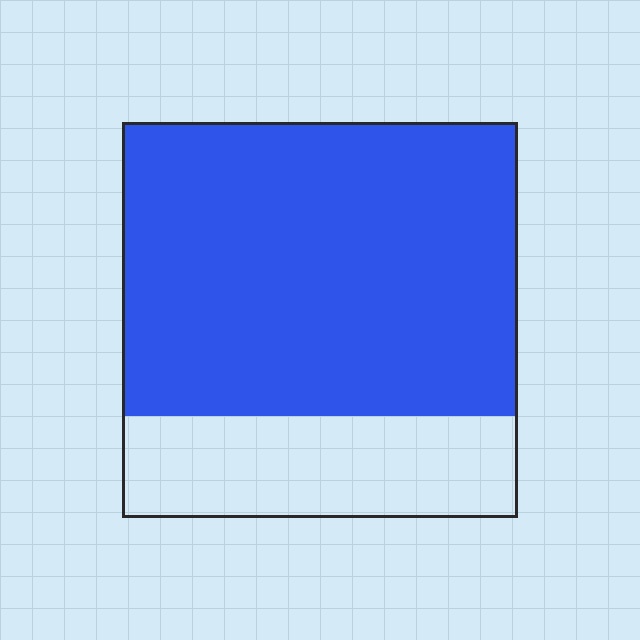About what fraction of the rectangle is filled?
About three quarters (3/4).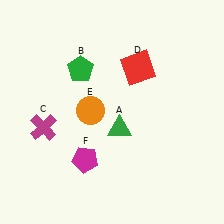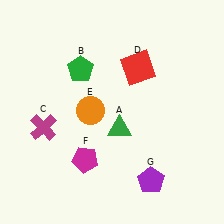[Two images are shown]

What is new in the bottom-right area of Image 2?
A purple pentagon (G) was added in the bottom-right area of Image 2.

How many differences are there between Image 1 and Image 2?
There is 1 difference between the two images.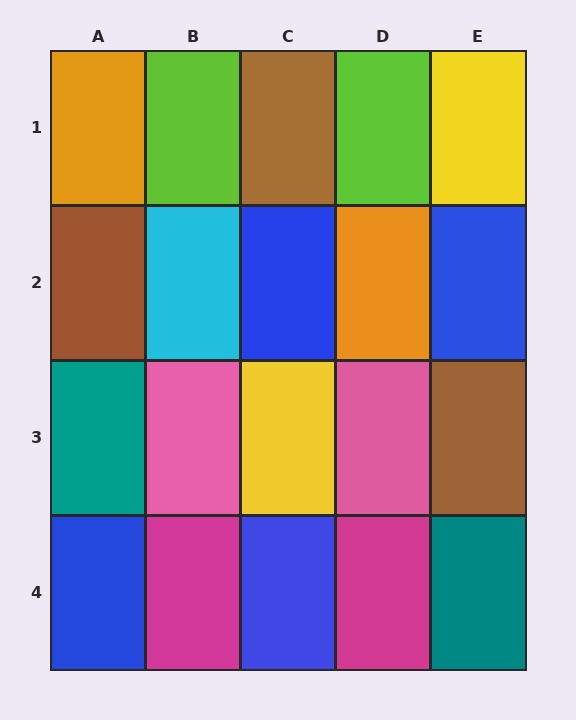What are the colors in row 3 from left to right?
Teal, pink, yellow, pink, brown.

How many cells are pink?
2 cells are pink.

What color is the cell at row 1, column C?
Brown.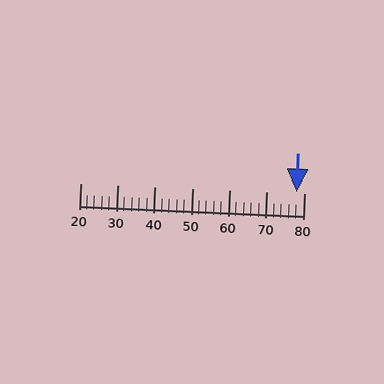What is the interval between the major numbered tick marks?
The major tick marks are spaced 10 units apart.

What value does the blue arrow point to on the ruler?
The blue arrow points to approximately 78.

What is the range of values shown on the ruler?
The ruler shows values from 20 to 80.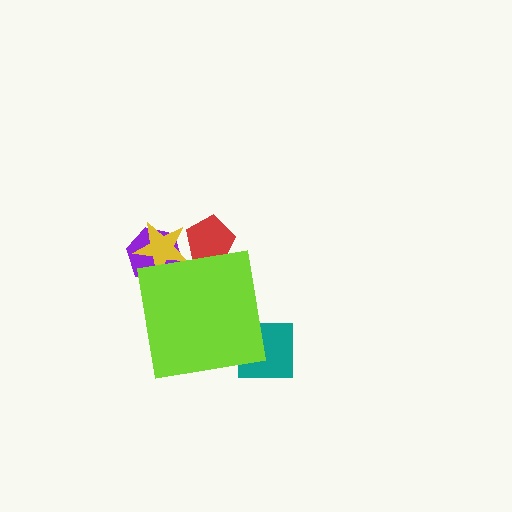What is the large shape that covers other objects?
A lime square.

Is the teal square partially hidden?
Yes, the teal square is partially hidden behind the lime square.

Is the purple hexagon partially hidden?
Yes, the purple hexagon is partially hidden behind the lime square.